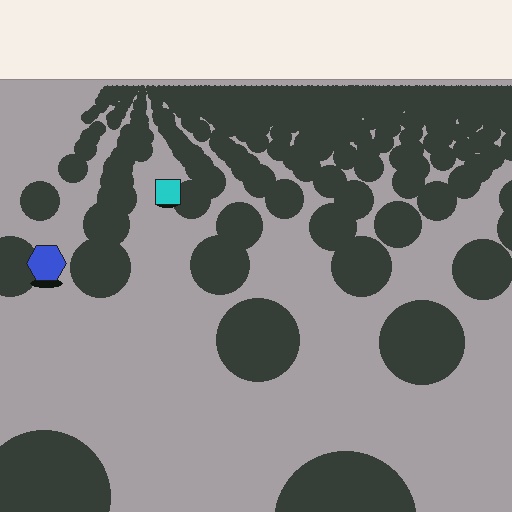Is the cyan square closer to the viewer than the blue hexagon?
No. The blue hexagon is closer — you can tell from the texture gradient: the ground texture is coarser near it.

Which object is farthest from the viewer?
The cyan square is farthest from the viewer. It appears smaller and the ground texture around it is denser.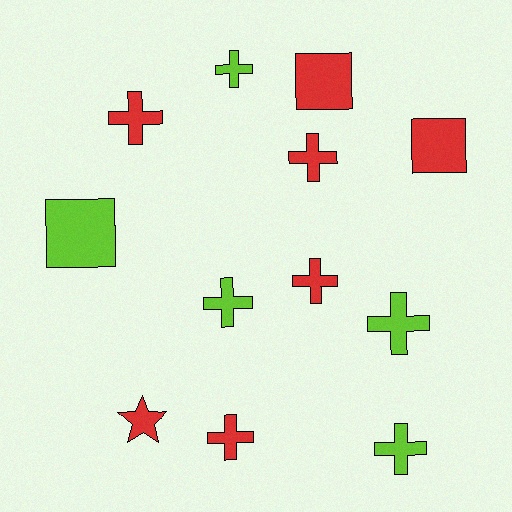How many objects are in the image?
There are 12 objects.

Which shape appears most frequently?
Cross, with 8 objects.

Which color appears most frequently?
Red, with 7 objects.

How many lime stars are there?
There are no lime stars.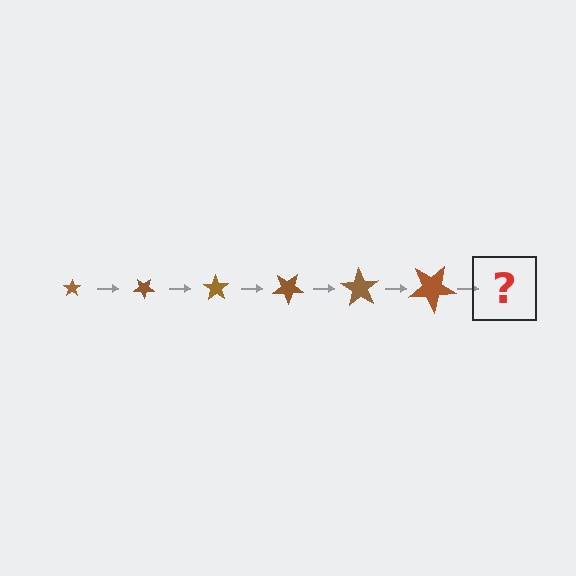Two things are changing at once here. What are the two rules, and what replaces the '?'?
The two rules are that the star grows larger each step and it rotates 35 degrees each step. The '?' should be a star, larger than the previous one and rotated 210 degrees from the start.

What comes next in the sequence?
The next element should be a star, larger than the previous one and rotated 210 degrees from the start.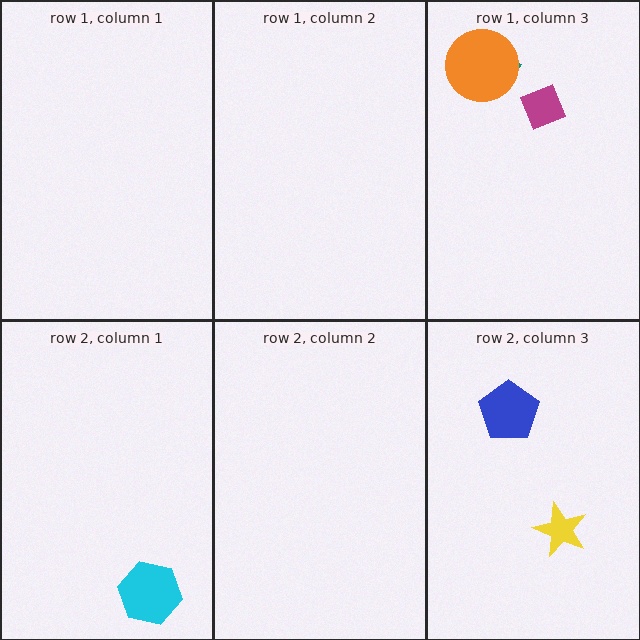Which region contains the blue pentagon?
The row 2, column 3 region.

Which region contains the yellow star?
The row 2, column 3 region.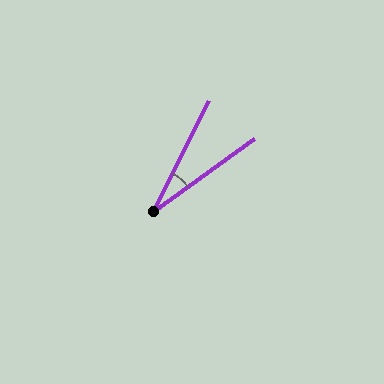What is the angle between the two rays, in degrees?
Approximately 27 degrees.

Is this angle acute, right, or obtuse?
It is acute.